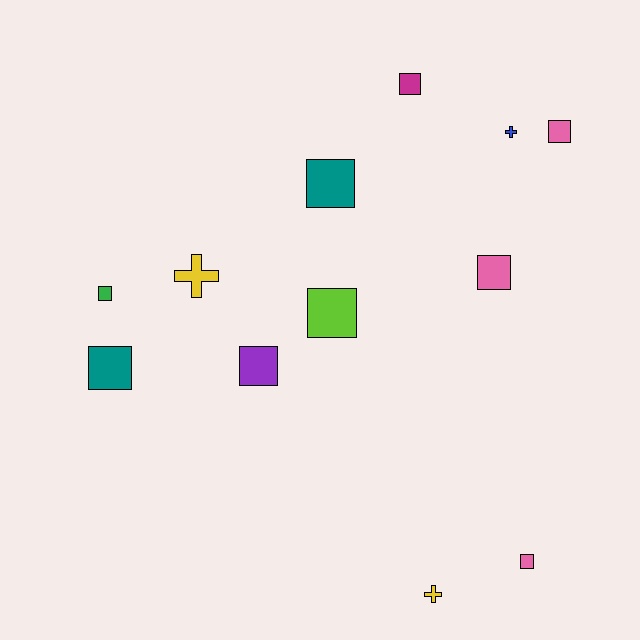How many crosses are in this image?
There are 3 crosses.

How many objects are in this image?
There are 12 objects.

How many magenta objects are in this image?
There is 1 magenta object.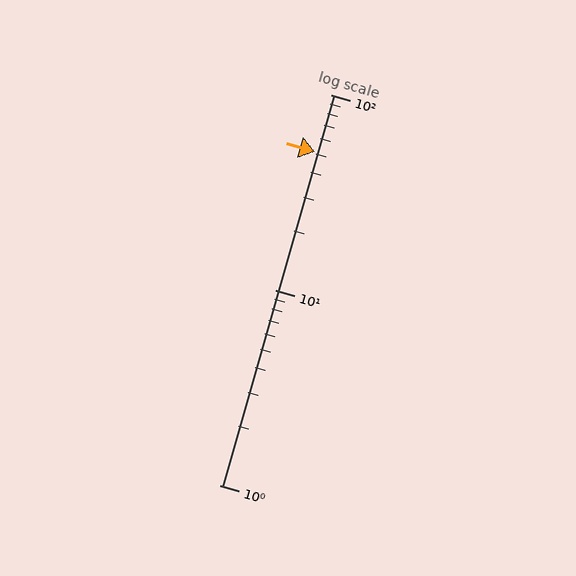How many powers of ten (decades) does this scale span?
The scale spans 2 decades, from 1 to 100.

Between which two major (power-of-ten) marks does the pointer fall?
The pointer is between 10 and 100.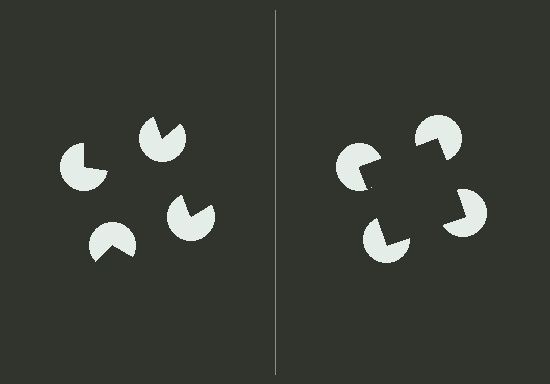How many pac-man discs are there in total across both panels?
8 — 4 on each side.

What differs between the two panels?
The pac-man discs are positioned identically on both sides; only the wedge orientations differ. On the right they align to a square; on the left they are misaligned.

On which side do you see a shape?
An illusory square appears on the right side. On the left side the wedge cuts are rotated, so no coherent shape forms.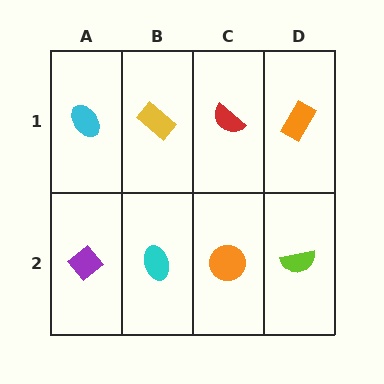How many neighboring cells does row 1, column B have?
3.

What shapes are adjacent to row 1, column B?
A cyan ellipse (row 2, column B), a cyan ellipse (row 1, column A), a red semicircle (row 1, column C).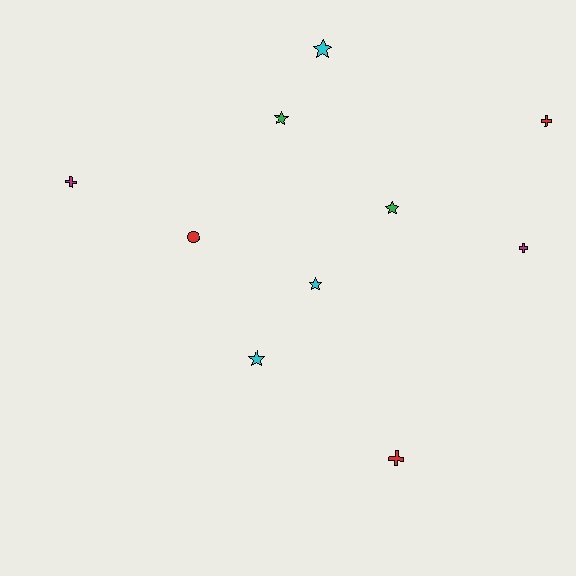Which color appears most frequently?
Red, with 3 objects.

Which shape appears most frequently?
Star, with 5 objects.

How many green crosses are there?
There are no green crosses.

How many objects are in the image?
There are 10 objects.